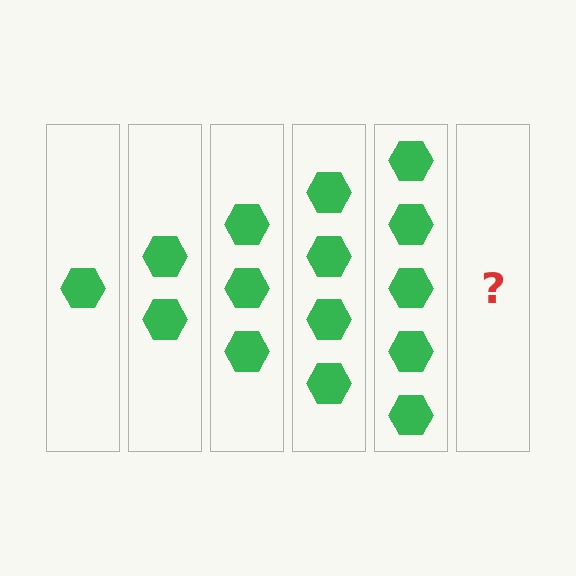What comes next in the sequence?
The next element should be 6 hexagons.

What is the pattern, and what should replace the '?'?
The pattern is that each step adds one more hexagon. The '?' should be 6 hexagons.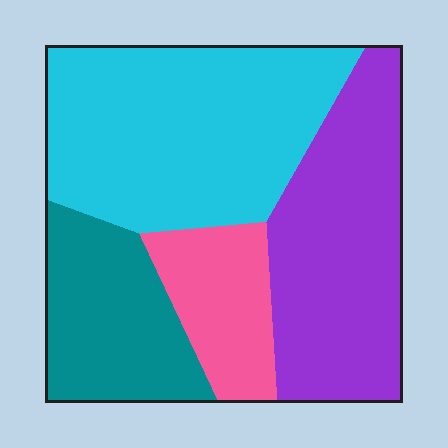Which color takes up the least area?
Pink, at roughly 15%.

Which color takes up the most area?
Cyan, at roughly 40%.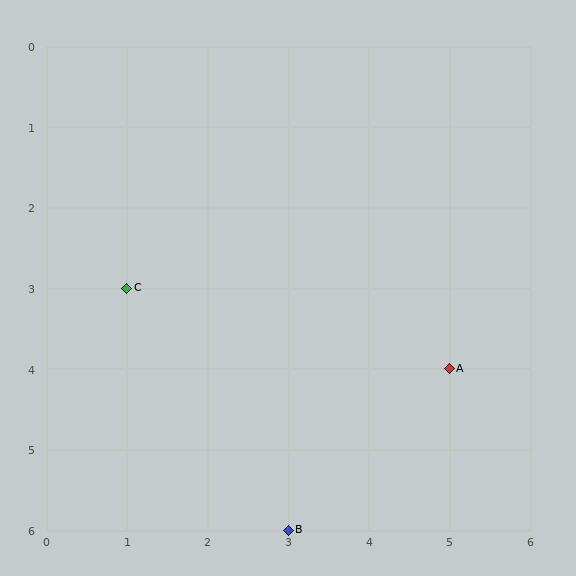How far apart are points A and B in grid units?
Points A and B are 2 columns and 2 rows apart (about 2.8 grid units diagonally).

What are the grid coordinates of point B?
Point B is at grid coordinates (3, 6).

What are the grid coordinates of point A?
Point A is at grid coordinates (5, 4).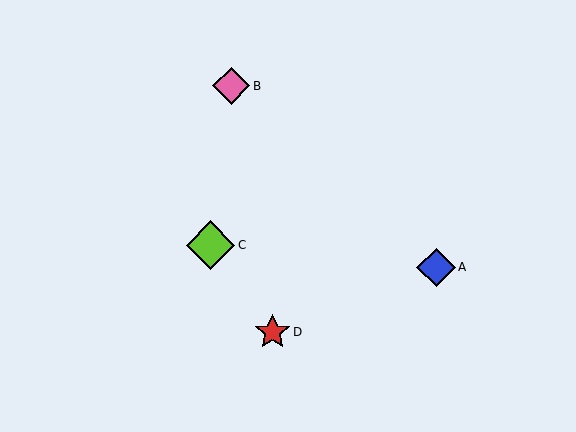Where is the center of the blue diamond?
The center of the blue diamond is at (436, 267).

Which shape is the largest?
The lime diamond (labeled C) is the largest.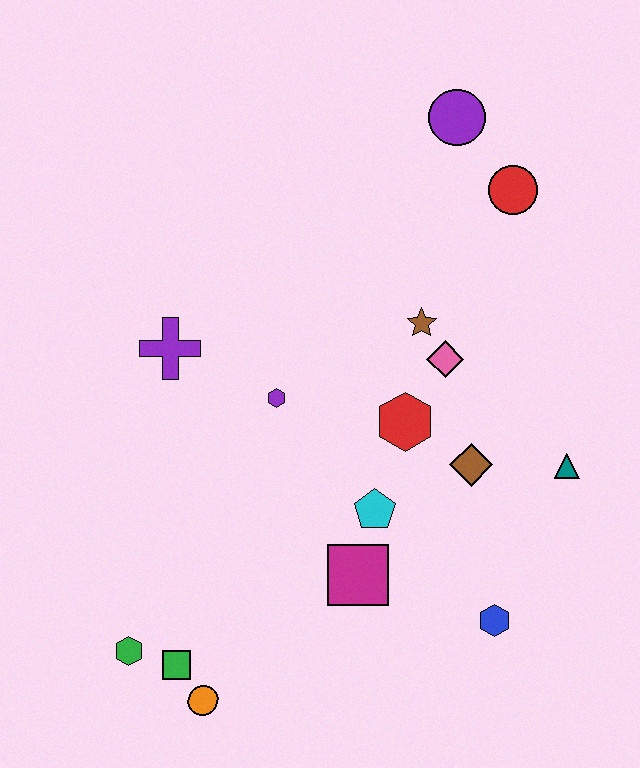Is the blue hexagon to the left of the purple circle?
No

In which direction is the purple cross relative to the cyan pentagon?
The purple cross is to the left of the cyan pentagon.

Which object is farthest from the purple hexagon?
The purple circle is farthest from the purple hexagon.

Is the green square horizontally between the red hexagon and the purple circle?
No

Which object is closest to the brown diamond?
The red hexagon is closest to the brown diamond.